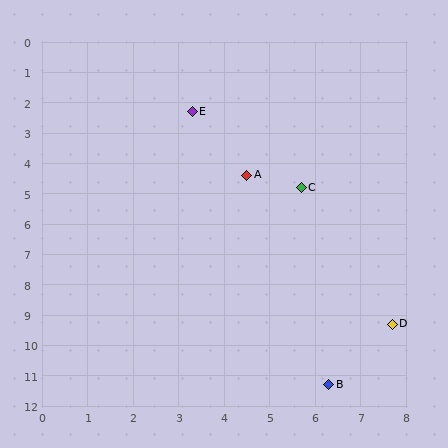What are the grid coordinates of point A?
Point A is at approximately (4.5, 4.4).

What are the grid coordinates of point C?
Point C is at approximately (5.7, 4.8).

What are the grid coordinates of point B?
Point B is at approximately (6.3, 11.3).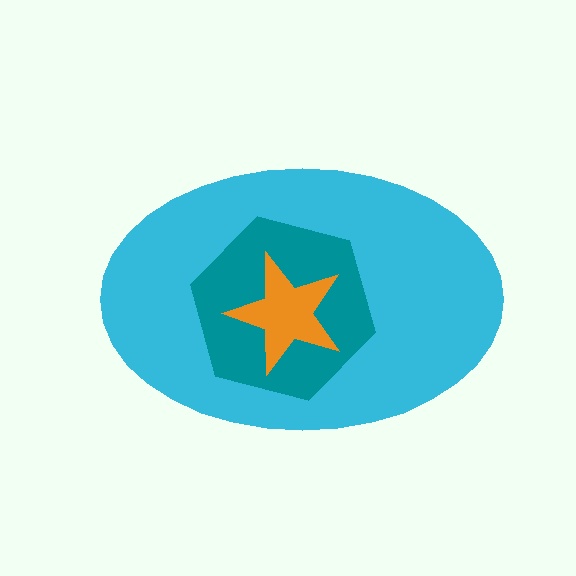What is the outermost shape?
The cyan ellipse.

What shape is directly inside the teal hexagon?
The orange star.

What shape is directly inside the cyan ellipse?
The teal hexagon.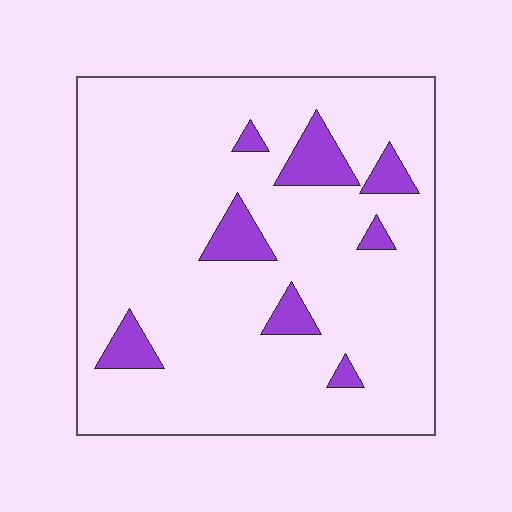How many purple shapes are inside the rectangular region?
8.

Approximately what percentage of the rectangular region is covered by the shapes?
Approximately 10%.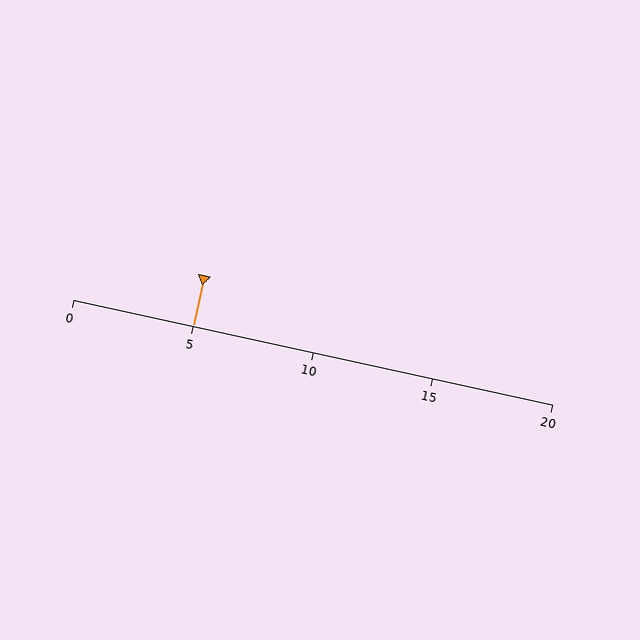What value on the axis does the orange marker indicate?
The marker indicates approximately 5.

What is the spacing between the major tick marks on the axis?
The major ticks are spaced 5 apart.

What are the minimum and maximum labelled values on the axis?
The axis runs from 0 to 20.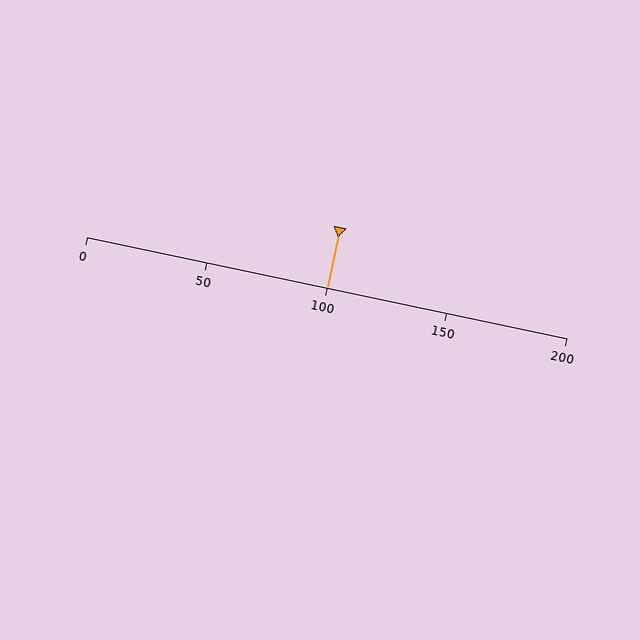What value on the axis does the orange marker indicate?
The marker indicates approximately 100.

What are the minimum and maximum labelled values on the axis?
The axis runs from 0 to 200.